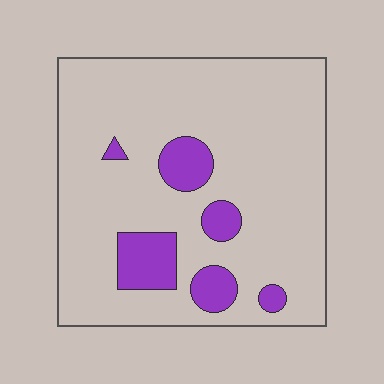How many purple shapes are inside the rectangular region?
6.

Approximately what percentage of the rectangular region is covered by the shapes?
Approximately 15%.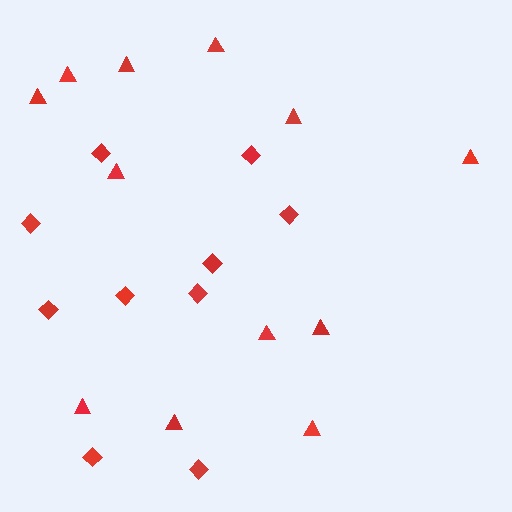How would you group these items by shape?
There are 2 groups: one group of diamonds (10) and one group of triangles (12).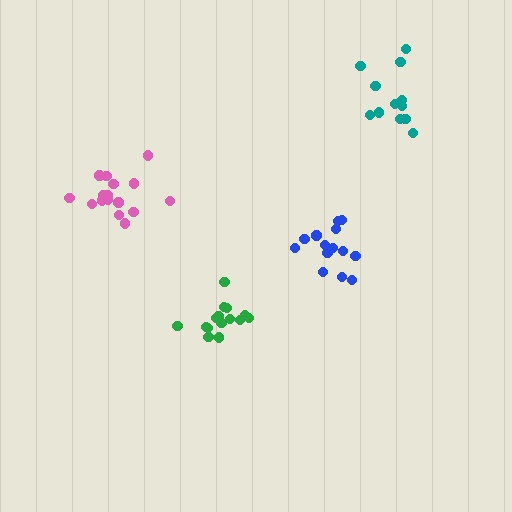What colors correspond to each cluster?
The clusters are colored: pink, green, blue, teal.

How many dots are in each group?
Group 1: 16 dots, Group 2: 15 dots, Group 3: 14 dots, Group 4: 12 dots (57 total).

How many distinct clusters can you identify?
There are 4 distinct clusters.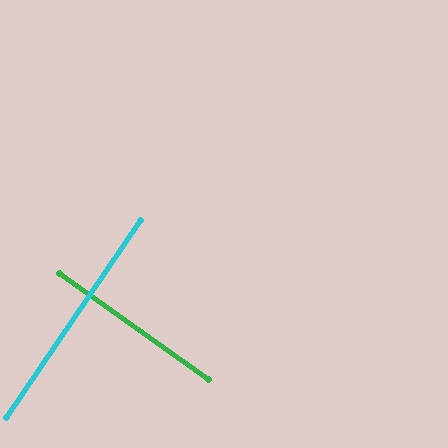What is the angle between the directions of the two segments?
Approximately 89 degrees.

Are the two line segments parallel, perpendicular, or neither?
Perpendicular — they meet at approximately 89°.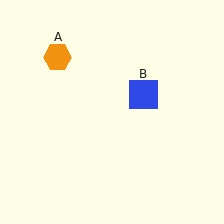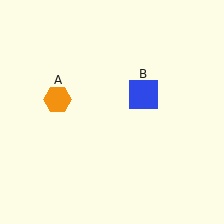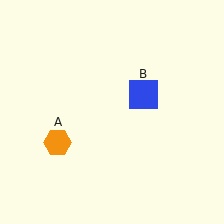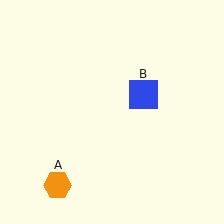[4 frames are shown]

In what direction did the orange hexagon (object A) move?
The orange hexagon (object A) moved down.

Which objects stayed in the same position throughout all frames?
Blue square (object B) remained stationary.